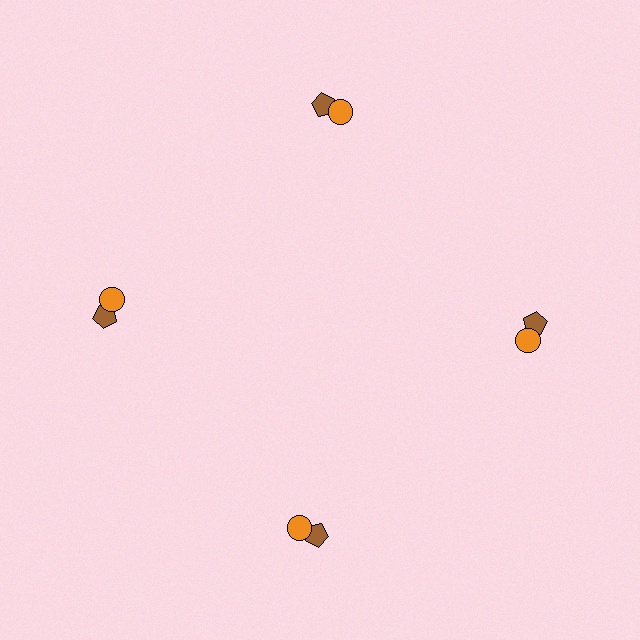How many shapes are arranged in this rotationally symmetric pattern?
There are 8 shapes, arranged in 4 groups of 2.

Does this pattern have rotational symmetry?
Yes, this pattern has 4-fold rotational symmetry. It looks the same after rotating 90 degrees around the center.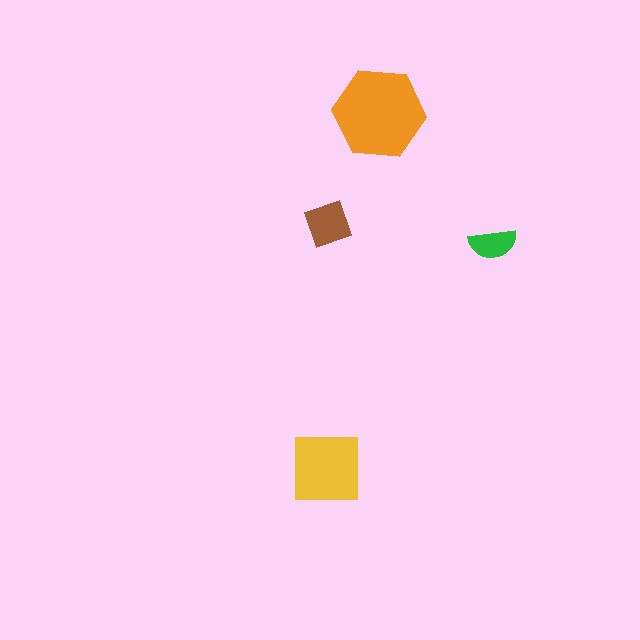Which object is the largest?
The orange hexagon.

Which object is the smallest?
The green semicircle.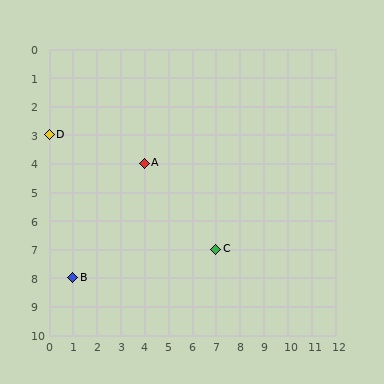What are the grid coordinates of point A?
Point A is at grid coordinates (4, 4).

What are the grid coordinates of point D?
Point D is at grid coordinates (0, 3).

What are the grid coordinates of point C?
Point C is at grid coordinates (7, 7).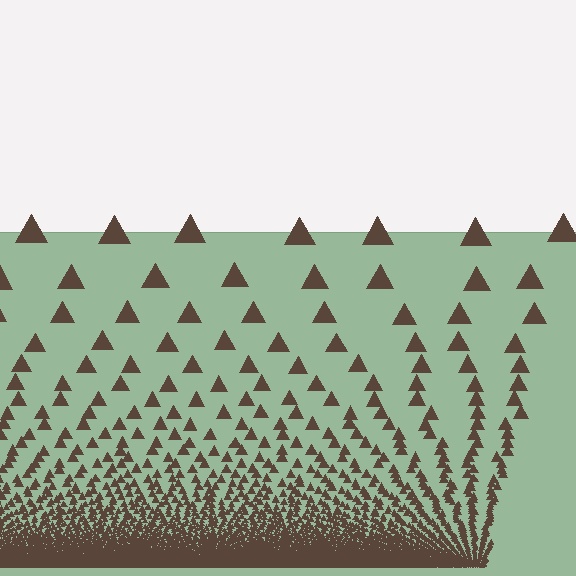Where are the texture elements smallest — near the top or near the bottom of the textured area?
Near the bottom.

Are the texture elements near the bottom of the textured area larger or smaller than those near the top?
Smaller. The gradient is inverted — elements near the bottom are smaller and denser.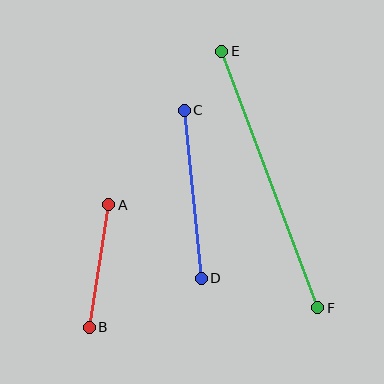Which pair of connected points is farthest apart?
Points E and F are farthest apart.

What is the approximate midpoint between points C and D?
The midpoint is at approximately (193, 194) pixels.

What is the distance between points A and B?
The distance is approximately 124 pixels.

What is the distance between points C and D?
The distance is approximately 169 pixels.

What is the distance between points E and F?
The distance is approximately 274 pixels.